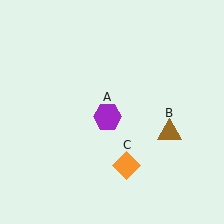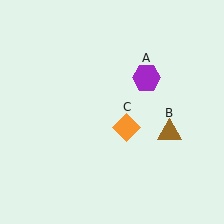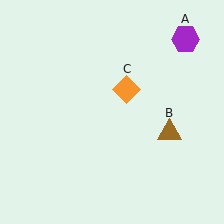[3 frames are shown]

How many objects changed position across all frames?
2 objects changed position: purple hexagon (object A), orange diamond (object C).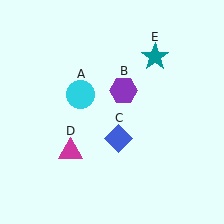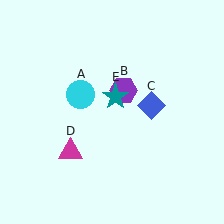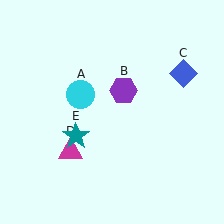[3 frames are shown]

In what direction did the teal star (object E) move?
The teal star (object E) moved down and to the left.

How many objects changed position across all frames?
2 objects changed position: blue diamond (object C), teal star (object E).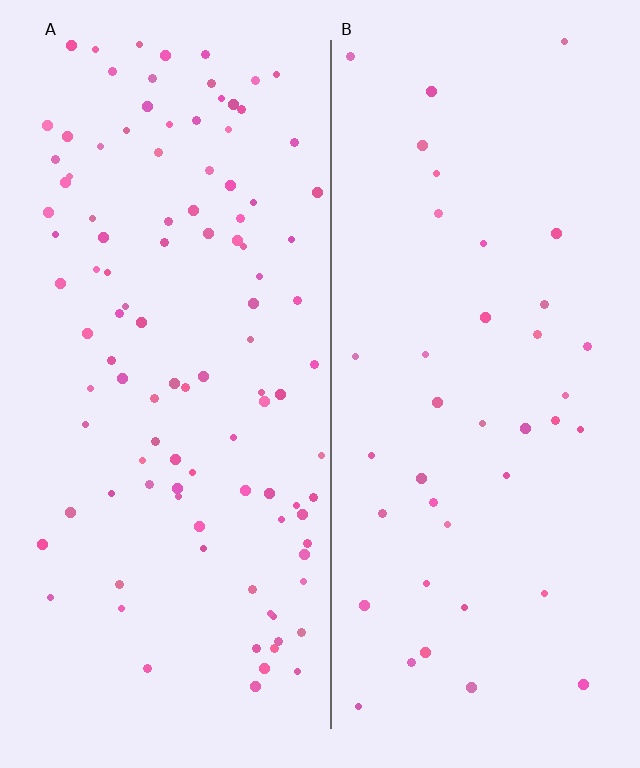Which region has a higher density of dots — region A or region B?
A (the left).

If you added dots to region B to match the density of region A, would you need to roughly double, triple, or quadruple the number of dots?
Approximately triple.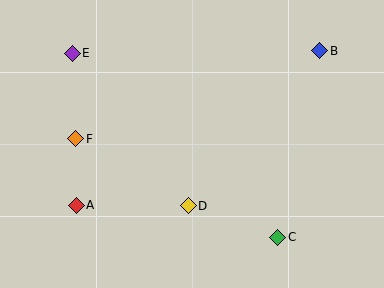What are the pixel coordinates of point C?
Point C is at (277, 237).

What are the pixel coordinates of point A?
Point A is at (76, 205).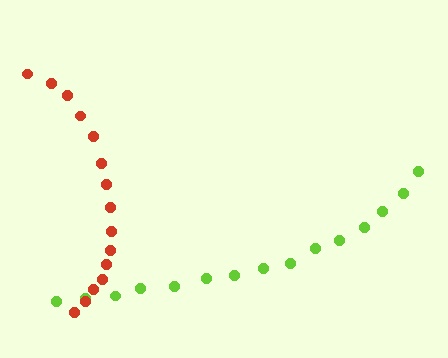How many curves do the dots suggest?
There are 2 distinct paths.